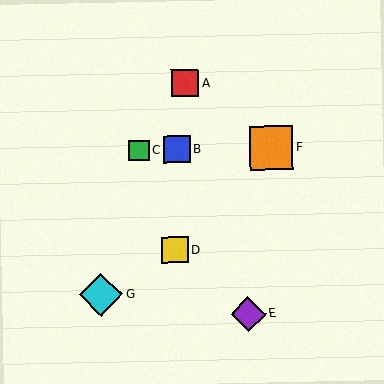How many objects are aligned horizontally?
3 objects (B, C, F) are aligned horizontally.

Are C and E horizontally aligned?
No, C is at y≈150 and E is at y≈314.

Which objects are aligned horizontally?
Objects B, C, F are aligned horizontally.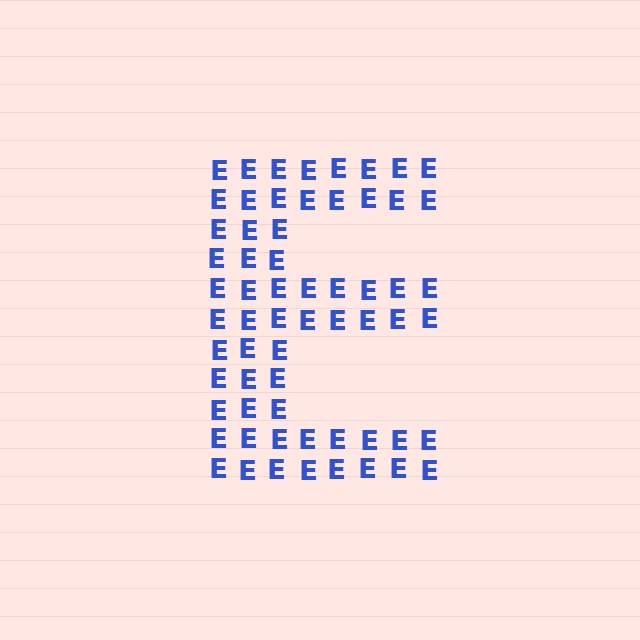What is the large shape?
The large shape is the letter E.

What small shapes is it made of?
It is made of small letter E's.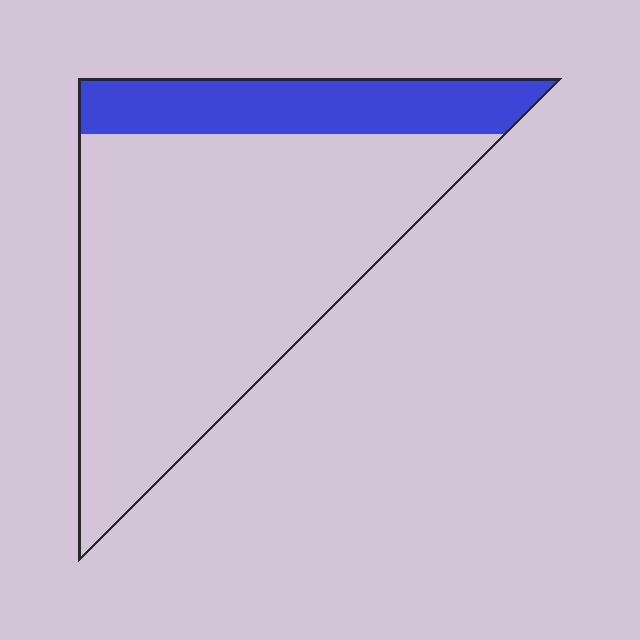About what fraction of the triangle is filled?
About one fifth (1/5).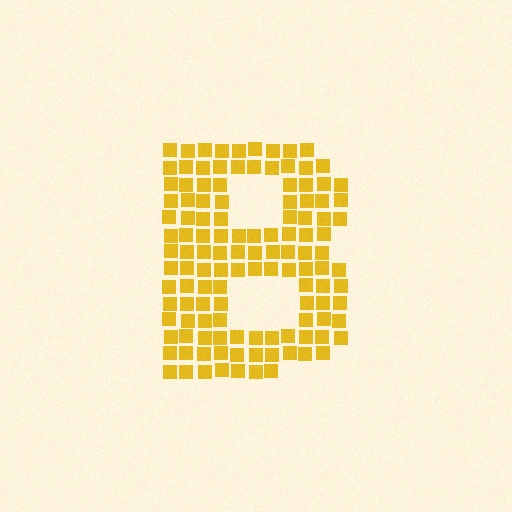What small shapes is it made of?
It is made of small squares.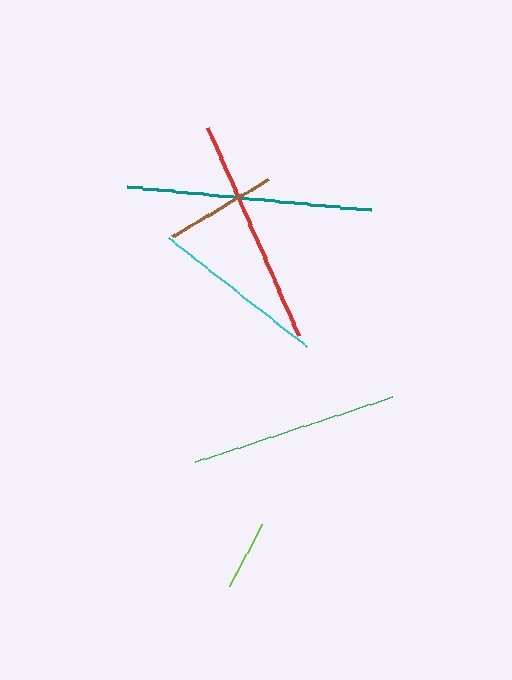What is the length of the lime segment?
The lime segment is approximately 70 pixels long.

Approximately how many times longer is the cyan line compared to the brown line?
The cyan line is approximately 1.6 times the length of the brown line.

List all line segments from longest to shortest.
From longest to shortest: teal, red, green, cyan, brown, lime.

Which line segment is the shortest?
The lime line is the shortest at approximately 70 pixels.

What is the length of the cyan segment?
The cyan segment is approximately 175 pixels long.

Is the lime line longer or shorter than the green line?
The green line is longer than the lime line.